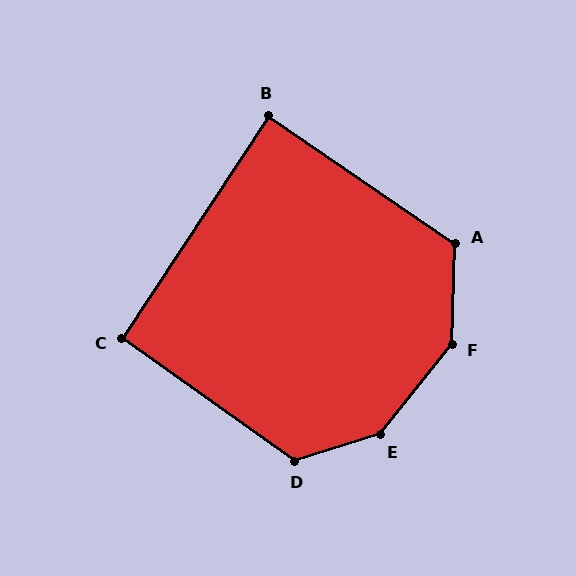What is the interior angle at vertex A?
Approximately 122 degrees (obtuse).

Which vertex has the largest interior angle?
E, at approximately 146 degrees.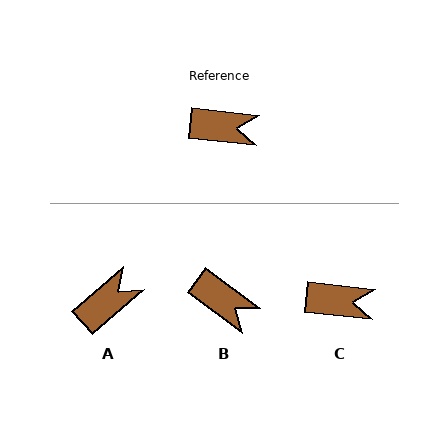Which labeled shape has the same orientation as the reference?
C.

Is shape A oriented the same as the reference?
No, it is off by about 48 degrees.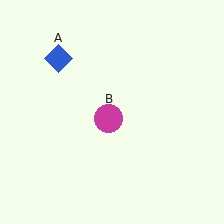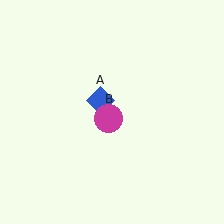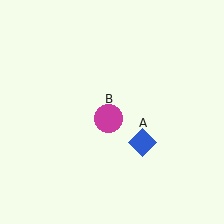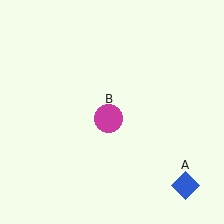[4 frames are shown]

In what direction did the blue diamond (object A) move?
The blue diamond (object A) moved down and to the right.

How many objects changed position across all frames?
1 object changed position: blue diamond (object A).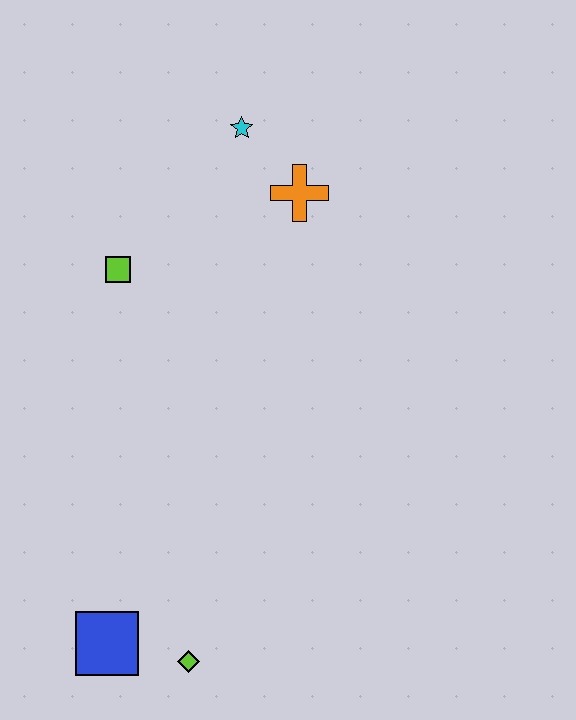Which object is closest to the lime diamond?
The blue square is closest to the lime diamond.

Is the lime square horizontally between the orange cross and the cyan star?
No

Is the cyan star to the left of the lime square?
No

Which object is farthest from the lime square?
The lime diamond is farthest from the lime square.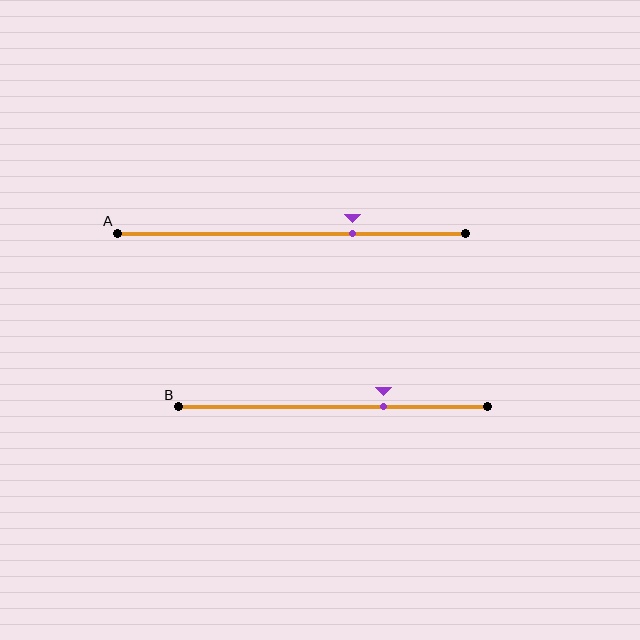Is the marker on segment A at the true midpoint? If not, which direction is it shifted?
No, the marker on segment A is shifted to the right by about 18% of the segment length.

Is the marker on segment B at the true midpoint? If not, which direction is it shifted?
No, the marker on segment B is shifted to the right by about 16% of the segment length.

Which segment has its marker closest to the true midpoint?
Segment B has its marker closest to the true midpoint.